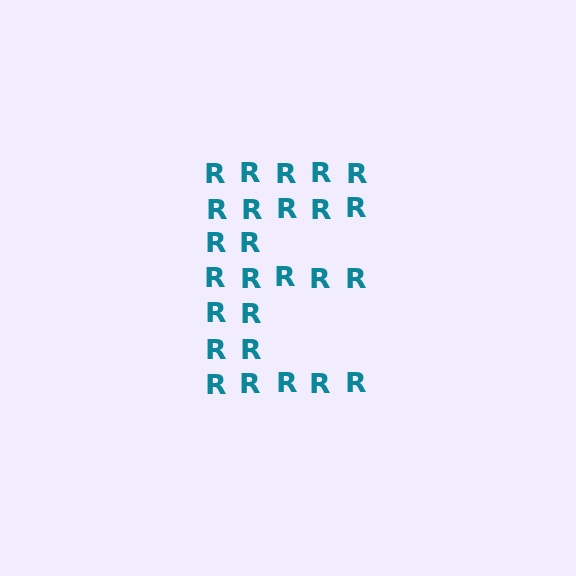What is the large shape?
The large shape is the letter E.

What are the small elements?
The small elements are letter R's.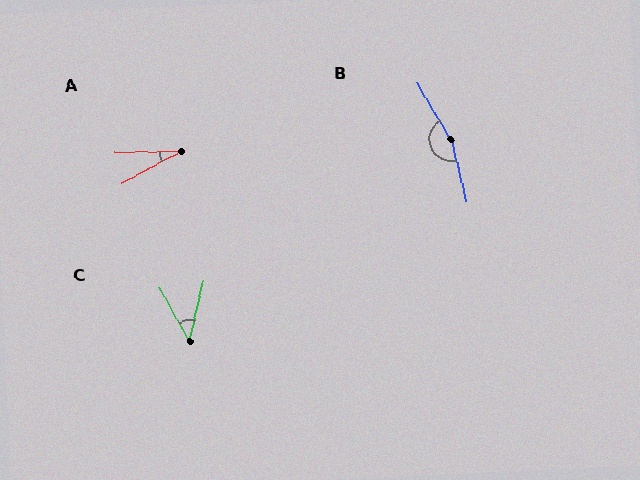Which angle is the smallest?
A, at approximately 27 degrees.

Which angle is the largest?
B, at approximately 164 degrees.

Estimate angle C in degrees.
Approximately 42 degrees.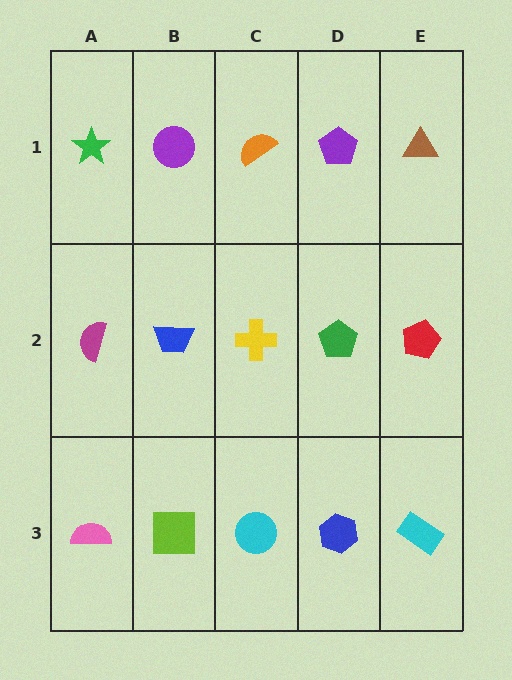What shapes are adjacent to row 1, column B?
A blue trapezoid (row 2, column B), a green star (row 1, column A), an orange semicircle (row 1, column C).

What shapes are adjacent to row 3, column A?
A magenta semicircle (row 2, column A), a lime square (row 3, column B).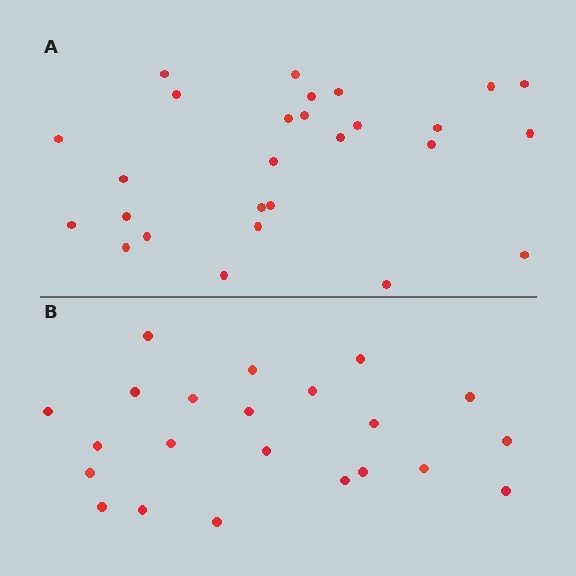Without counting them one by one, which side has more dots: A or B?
Region A (the top region) has more dots.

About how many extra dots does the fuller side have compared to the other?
Region A has about 5 more dots than region B.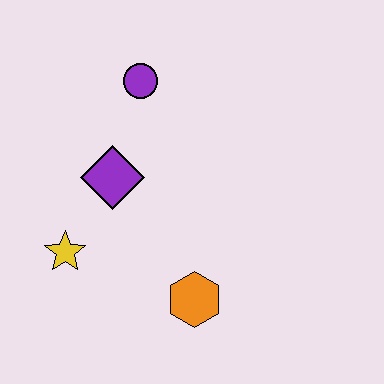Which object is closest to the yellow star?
The purple diamond is closest to the yellow star.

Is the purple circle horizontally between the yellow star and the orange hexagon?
Yes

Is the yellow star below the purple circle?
Yes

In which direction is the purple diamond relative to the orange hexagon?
The purple diamond is above the orange hexagon.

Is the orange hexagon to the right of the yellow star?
Yes